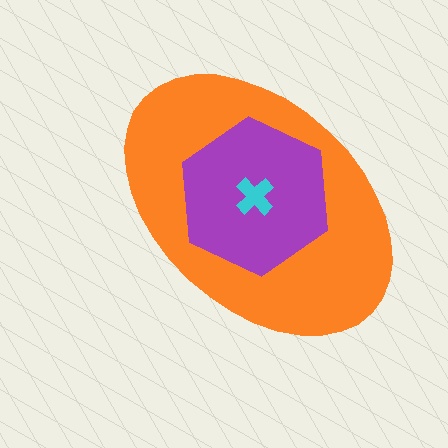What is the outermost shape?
The orange ellipse.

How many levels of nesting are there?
3.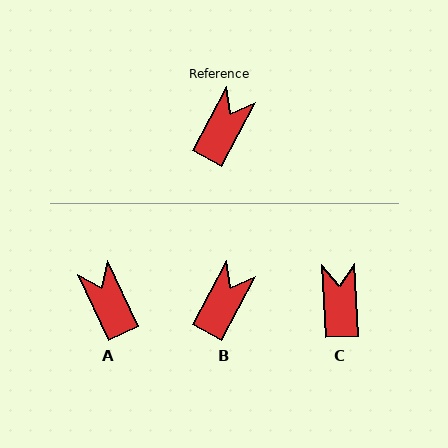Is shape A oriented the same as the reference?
No, it is off by about 54 degrees.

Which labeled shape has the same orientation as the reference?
B.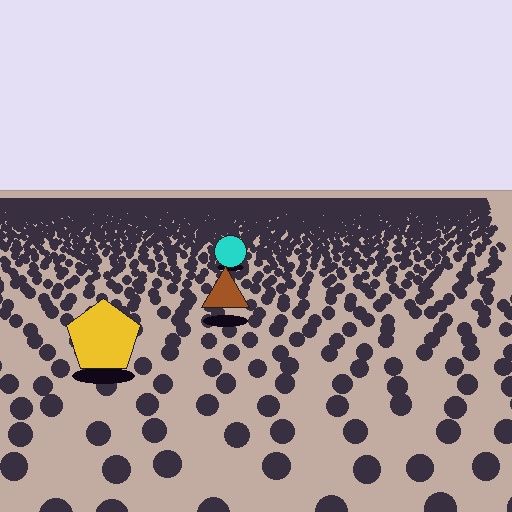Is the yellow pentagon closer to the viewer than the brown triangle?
Yes. The yellow pentagon is closer — you can tell from the texture gradient: the ground texture is coarser near it.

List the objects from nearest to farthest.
From nearest to farthest: the yellow pentagon, the brown triangle, the cyan circle.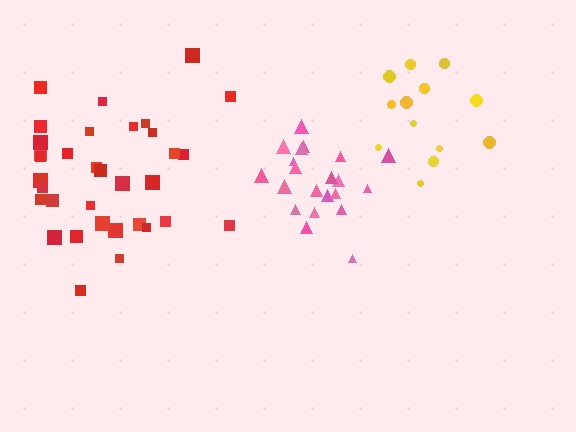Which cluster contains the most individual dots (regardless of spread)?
Red (35).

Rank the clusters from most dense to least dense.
pink, yellow, red.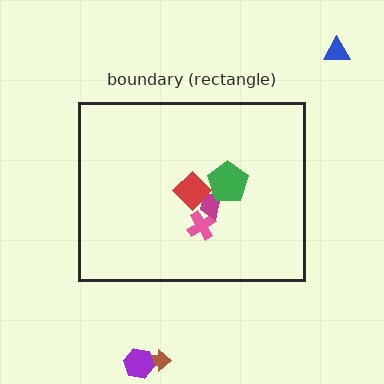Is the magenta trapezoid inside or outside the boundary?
Inside.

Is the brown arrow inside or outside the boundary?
Outside.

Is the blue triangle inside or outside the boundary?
Outside.